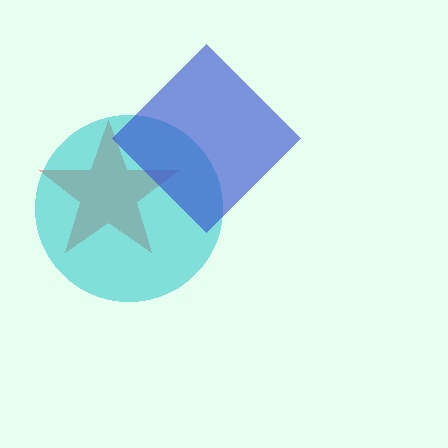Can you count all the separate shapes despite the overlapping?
Yes, there are 3 separate shapes.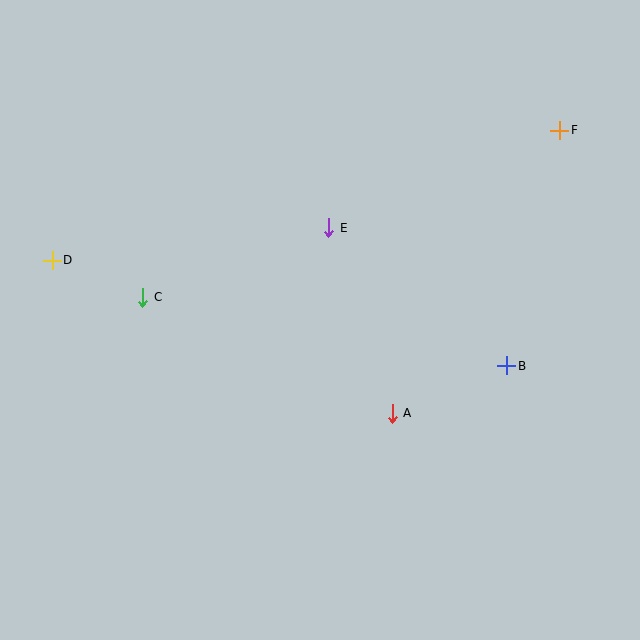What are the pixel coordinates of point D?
Point D is at (52, 260).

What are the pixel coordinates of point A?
Point A is at (392, 413).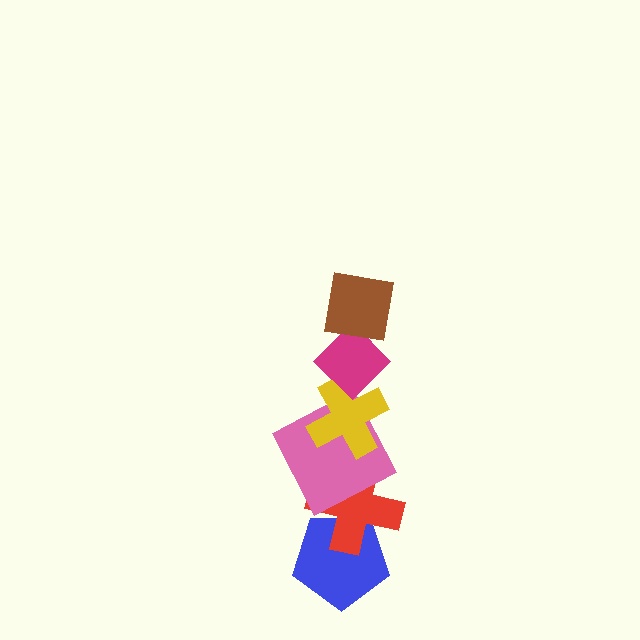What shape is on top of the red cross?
The pink square is on top of the red cross.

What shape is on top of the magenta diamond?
The brown square is on top of the magenta diamond.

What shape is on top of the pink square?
The yellow cross is on top of the pink square.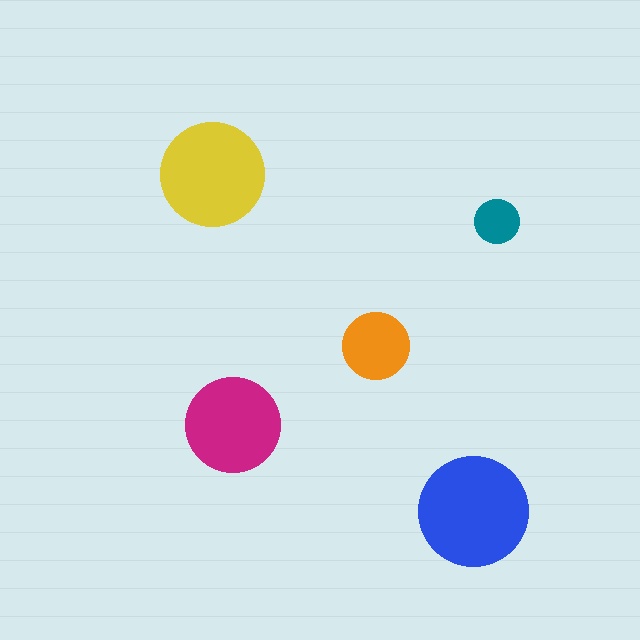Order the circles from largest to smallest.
the blue one, the yellow one, the magenta one, the orange one, the teal one.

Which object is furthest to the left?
The yellow circle is leftmost.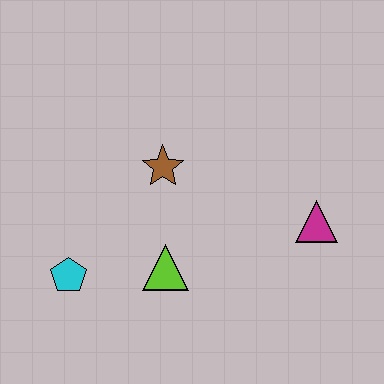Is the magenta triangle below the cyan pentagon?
No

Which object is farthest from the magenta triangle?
The cyan pentagon is farthest from the magenta triangle.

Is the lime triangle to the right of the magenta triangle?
No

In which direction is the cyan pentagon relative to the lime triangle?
The cyan pentagon is to the left of the lime triangle.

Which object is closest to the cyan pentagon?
The lime triangle is closest to the cyan pentagon.